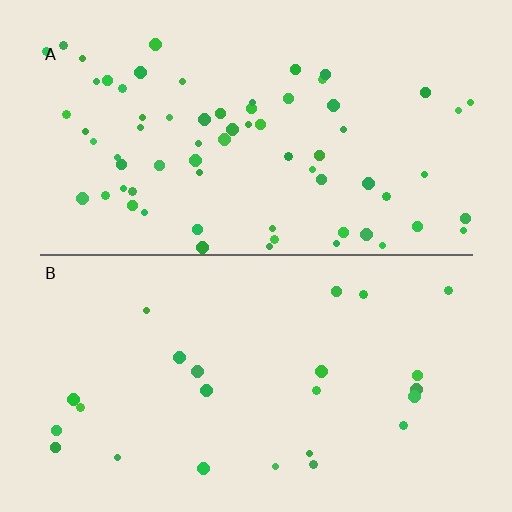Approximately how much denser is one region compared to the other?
Approximately 2.9× — region A over region B.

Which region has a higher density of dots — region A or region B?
A (the top).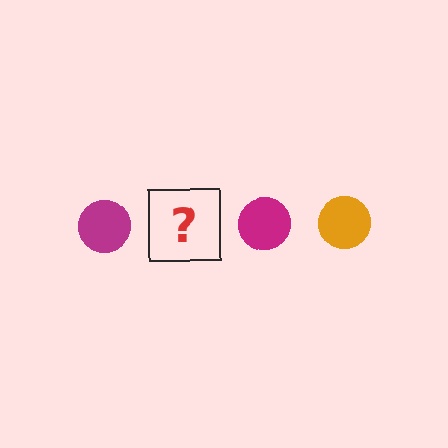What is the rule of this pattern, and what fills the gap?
The rule is that the pattern cycles through magenta, orange circles. The gap should be filled with an orange circle.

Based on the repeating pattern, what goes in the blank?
The blank should be an orange circle.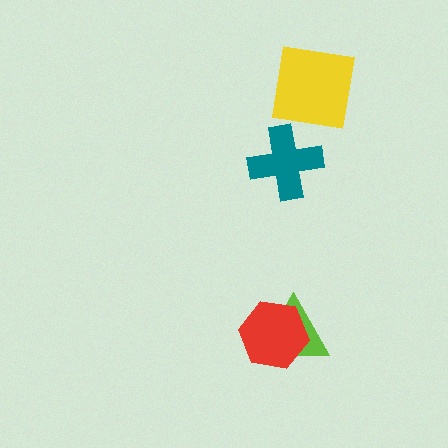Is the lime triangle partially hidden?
Yes, it is partially covered by another shape.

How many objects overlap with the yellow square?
0 objects overlap with the yellow square.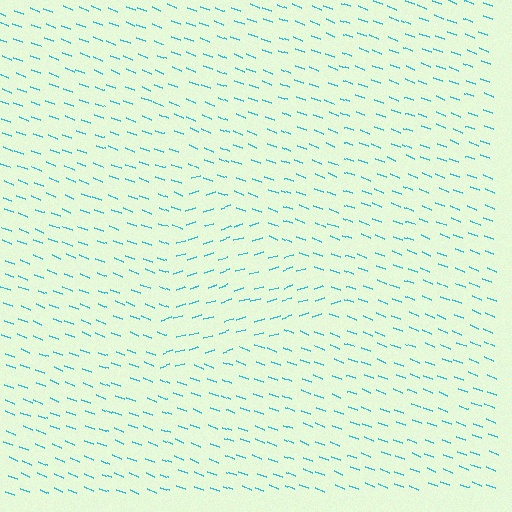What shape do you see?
I see a triangle.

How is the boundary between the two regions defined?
The boundary is defined purely by a change in line orientation (approximately 37 degrees difference). All lines are the same color and thickness.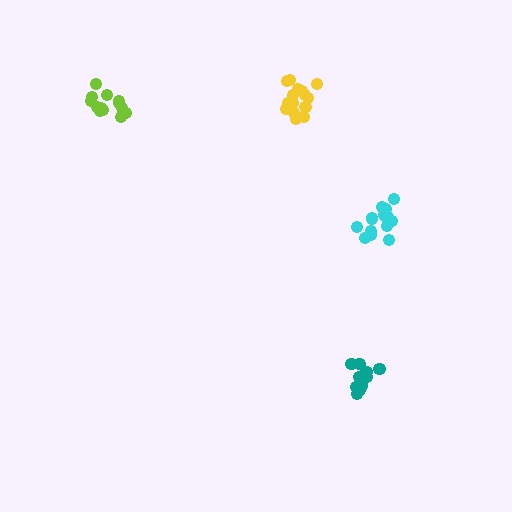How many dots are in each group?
Group 1: 15 dots, Group 2: 13 dots, Group 3: 14 dots, Group 4: 12 dots (54 total).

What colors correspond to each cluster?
The clusters are colored: yellow, lime, cyan, teal.